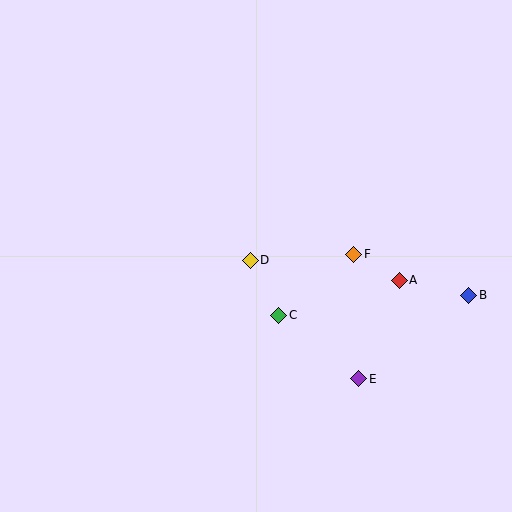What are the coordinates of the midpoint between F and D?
The midpoint between F and D is at (302, 257).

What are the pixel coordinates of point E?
Point E is at (359, 379).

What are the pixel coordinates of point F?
Point F is at (354, 254).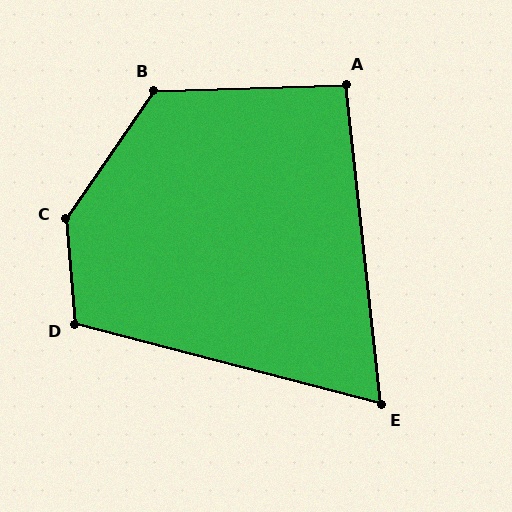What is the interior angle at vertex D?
Approximately 109 degrees (obtuse).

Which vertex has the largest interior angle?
C, at approximately 141 degrees.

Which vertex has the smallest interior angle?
E, at approximately 69 degrees.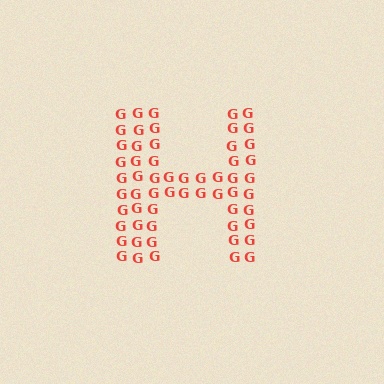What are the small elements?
The small elements are letter G's.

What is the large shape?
The large shape is the letter H.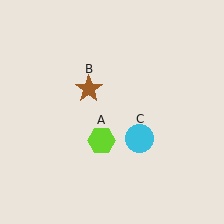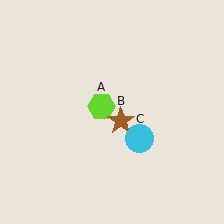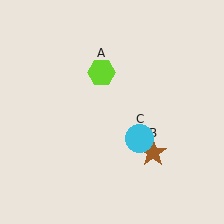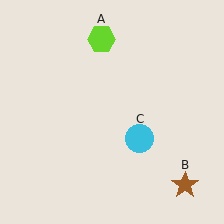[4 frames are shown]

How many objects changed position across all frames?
2 objects changed position: lime hexagon (object A), brown star (object B).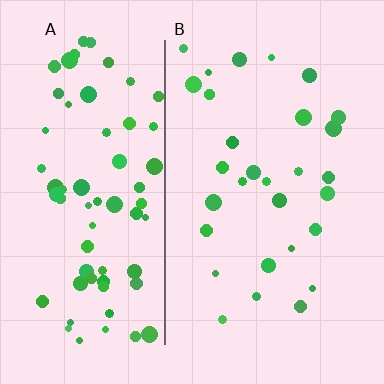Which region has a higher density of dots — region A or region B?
A (the left).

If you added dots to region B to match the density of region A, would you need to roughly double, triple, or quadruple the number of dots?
Approximately double.